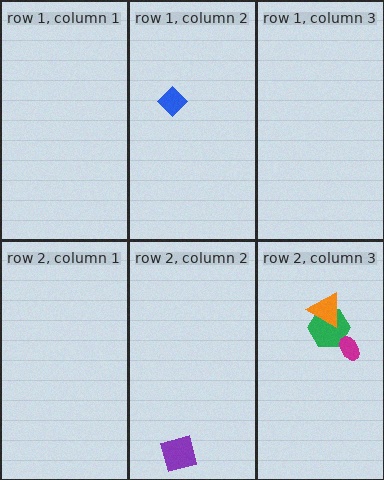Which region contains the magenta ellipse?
The row 2, column 3 region.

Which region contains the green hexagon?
The row 2, column 3 region.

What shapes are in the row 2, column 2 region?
The purple square.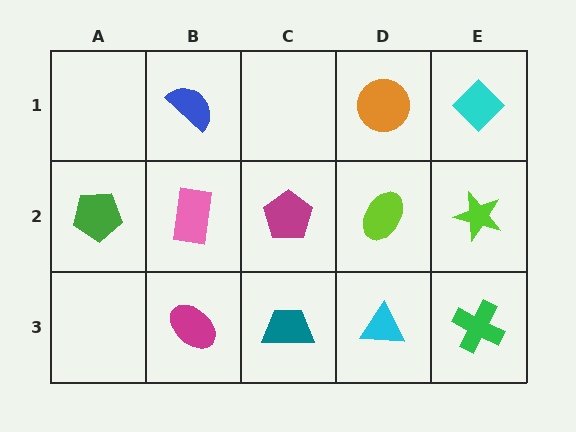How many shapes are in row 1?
3 shapes.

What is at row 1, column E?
A cyan diamond.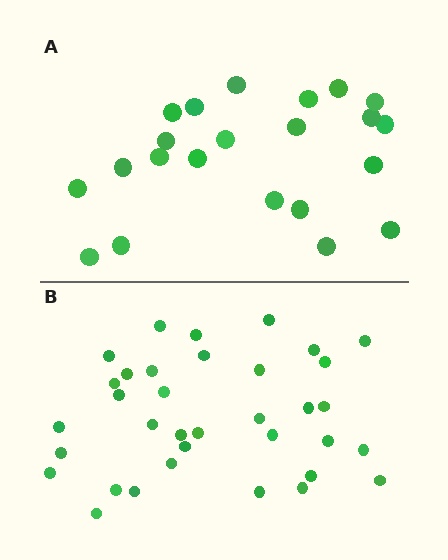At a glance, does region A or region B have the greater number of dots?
Region B (the bottom region) has more dots.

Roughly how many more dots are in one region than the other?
Region B has approximately 15 more dots than region A.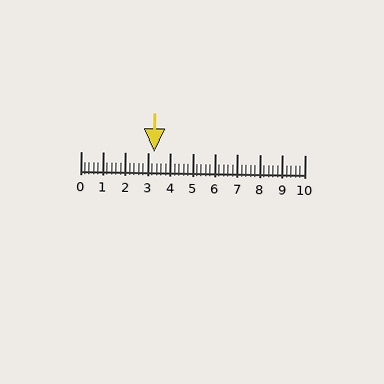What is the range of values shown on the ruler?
The ruler shows values from 0 to 10.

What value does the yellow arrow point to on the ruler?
The yellow arrow points to approximately 3.3.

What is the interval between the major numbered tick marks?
The major tick marks are spaced 1 units apart.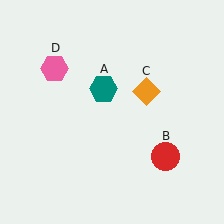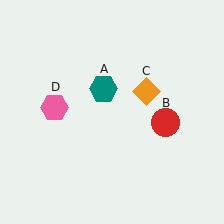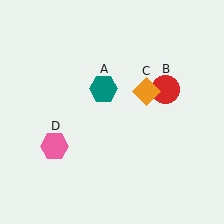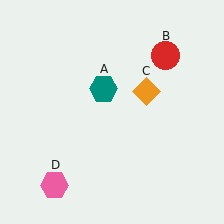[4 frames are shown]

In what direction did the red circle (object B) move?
The red circle (object B) moved up.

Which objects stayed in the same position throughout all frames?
Teal hexagon (object A) and orange diamond (object C) remained stationary.